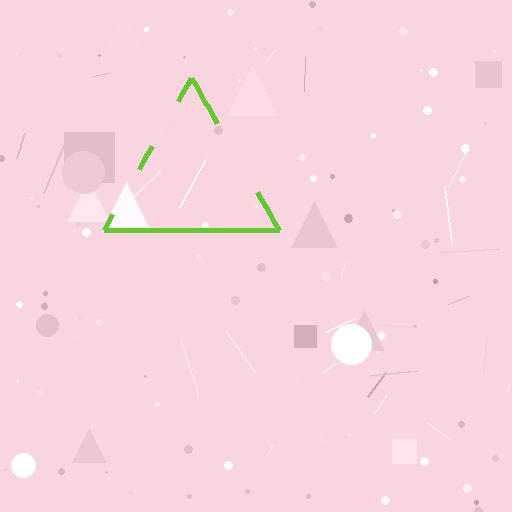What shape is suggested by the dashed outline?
The dashed outline suggests a triangle.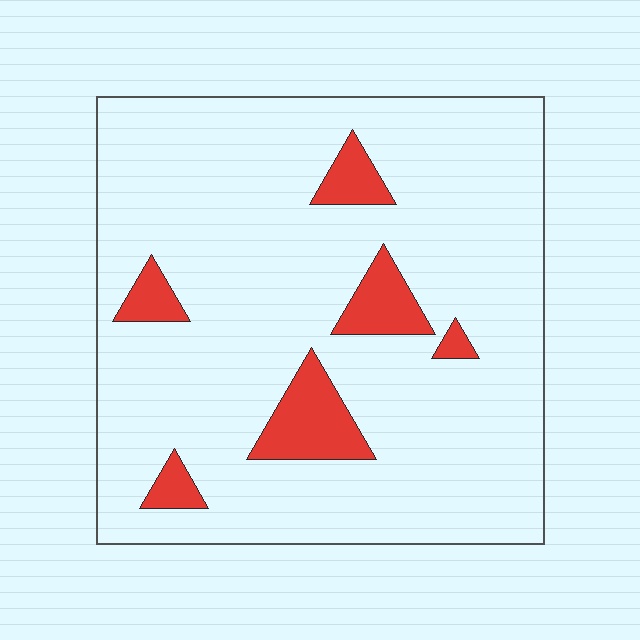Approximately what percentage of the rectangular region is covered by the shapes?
Approximately 10%.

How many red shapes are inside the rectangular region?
6.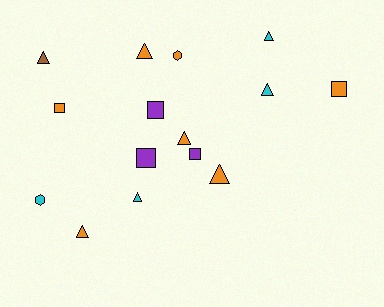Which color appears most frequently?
Orange, with 7 objects.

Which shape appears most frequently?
Triangle, with 8 objects.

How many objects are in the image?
There are 15 objects.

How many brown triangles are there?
There is 1 brown triangle.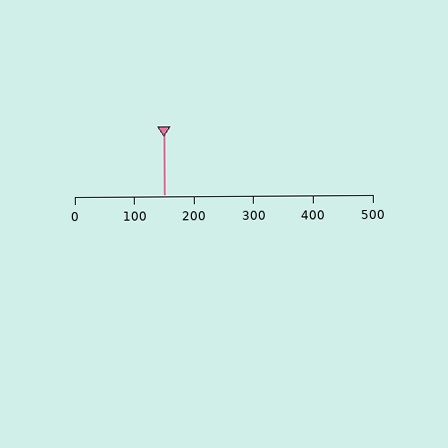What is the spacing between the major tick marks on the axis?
The major ticks are spaced 100 apart.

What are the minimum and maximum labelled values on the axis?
The axis runs from 0 to 500.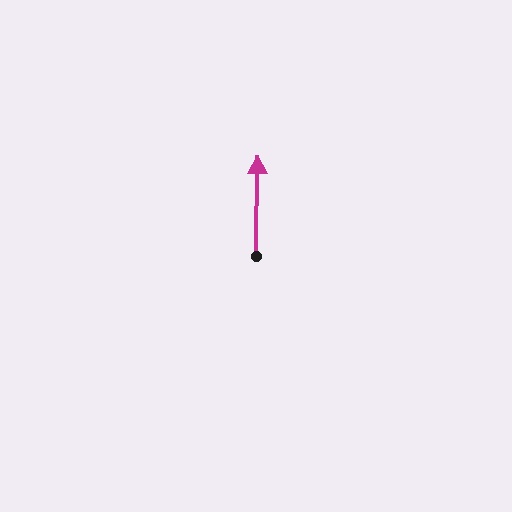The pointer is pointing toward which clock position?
Roughly 12 o'clock.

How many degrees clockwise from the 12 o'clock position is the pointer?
Approximately 1 degrees.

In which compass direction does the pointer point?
North.